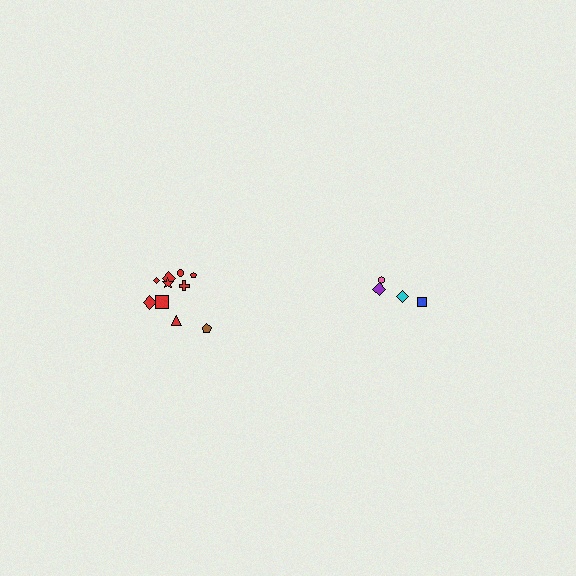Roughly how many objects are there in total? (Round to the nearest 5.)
Roughly 15 objects in total.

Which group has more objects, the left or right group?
The left group.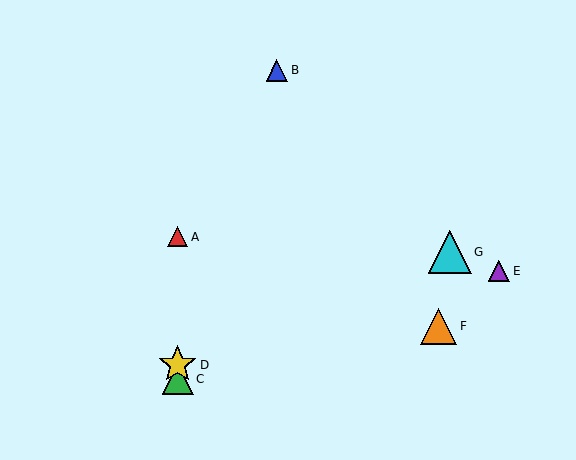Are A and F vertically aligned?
No, A is at x≈178 and F is at x≈439.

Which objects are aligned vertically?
Objects A, C, D are aligned vertically.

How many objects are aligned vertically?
3 objects (A, C, D) are aligned vertically.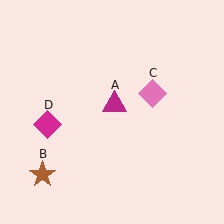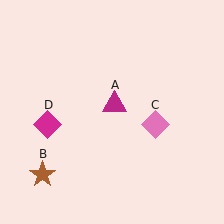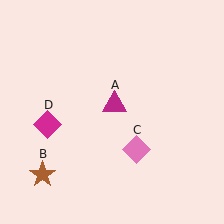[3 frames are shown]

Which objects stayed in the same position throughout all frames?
Magenta triangle (object A) and brown star (object B) and magenta diamond (object D) remained stationary.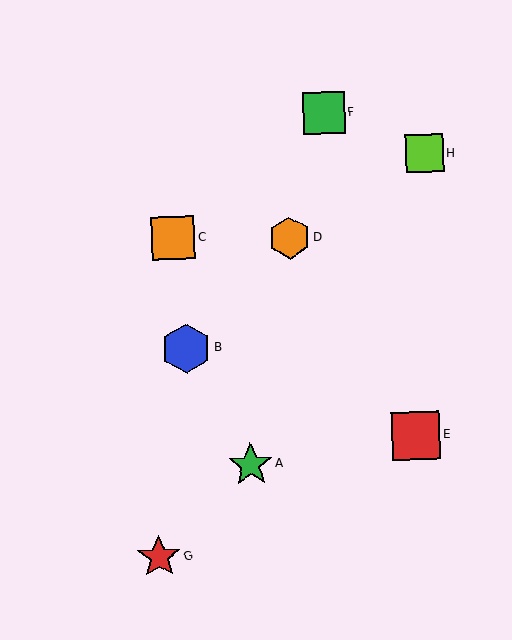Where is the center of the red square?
The center of the red square is at (416, 436).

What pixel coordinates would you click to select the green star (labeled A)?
Click at (250, 465) to select the green star A.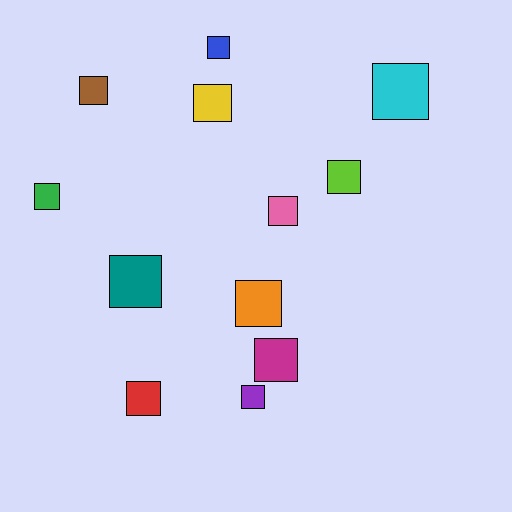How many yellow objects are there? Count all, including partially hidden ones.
There is 1 yellow object.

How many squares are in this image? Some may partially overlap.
There are 12 squares.